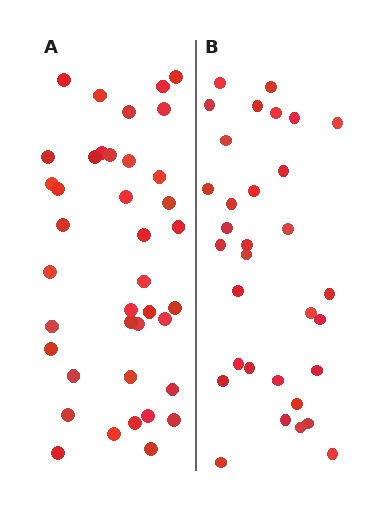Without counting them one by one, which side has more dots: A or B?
Region A (the left region) has more dots.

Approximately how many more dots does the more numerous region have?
Region A has roughly 8 or so more dots than region B.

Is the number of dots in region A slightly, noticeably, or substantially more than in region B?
Region A has only slightly more — the two regions are fairly close. The ratio is roughly 1.2 to 1.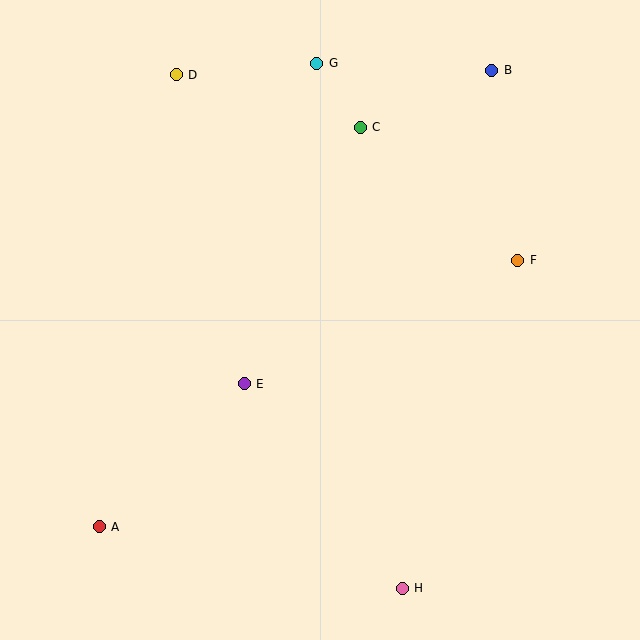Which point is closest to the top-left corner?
Point D is closest to the top-left corner.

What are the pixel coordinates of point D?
Point D is at (176, 75).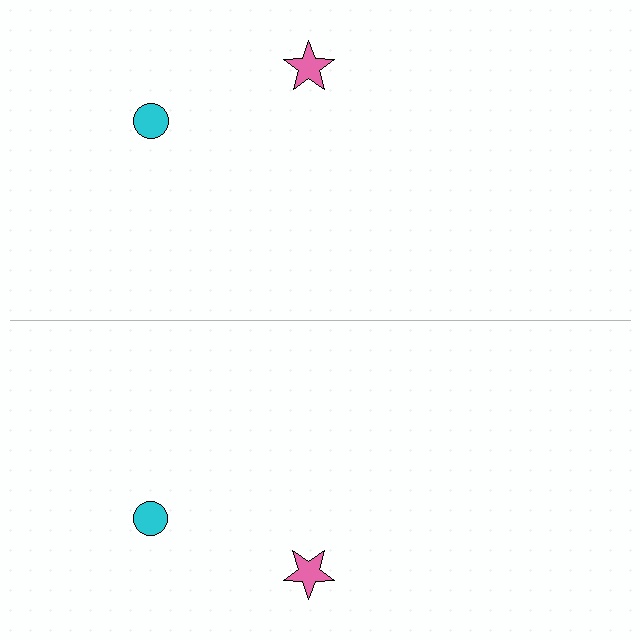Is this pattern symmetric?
Yes, this pattern has bilateral (reflection) symmetry.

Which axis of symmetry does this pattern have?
The pattern has a horizontal axis of symmetry running through the center of the image.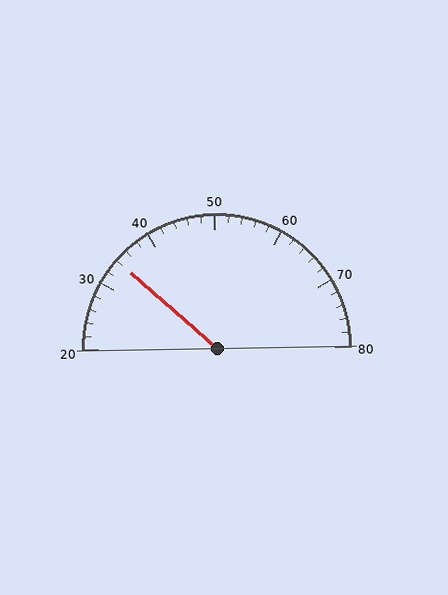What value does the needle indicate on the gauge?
The needle indicates approximately 34.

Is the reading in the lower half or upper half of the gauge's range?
The reading is in the lower half of the range (20 to 80).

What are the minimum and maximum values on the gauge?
The gauge ranges from 20 to 80.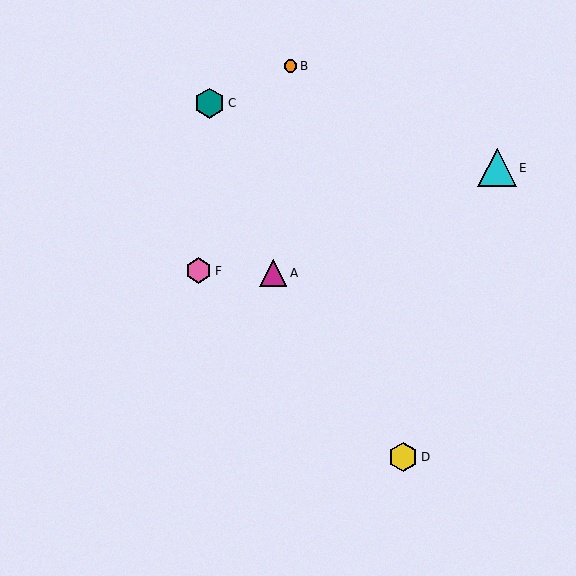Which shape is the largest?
The cyan triangle (labeled E) is the largest.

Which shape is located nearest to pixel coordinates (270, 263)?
The magenta triangle (labeled A) at (273, 273) is nearest to that location.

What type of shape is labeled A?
Shape A is a magenta triangle.